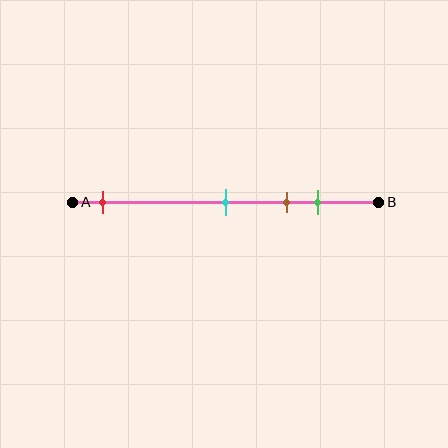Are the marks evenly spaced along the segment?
No, the marks are not evenly spaced.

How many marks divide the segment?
There are 4 marks dividing the segment.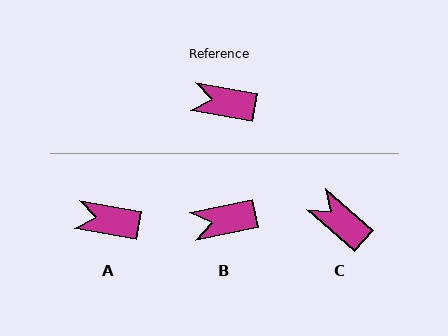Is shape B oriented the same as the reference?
No, it is off by about 22 degrees.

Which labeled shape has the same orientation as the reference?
A.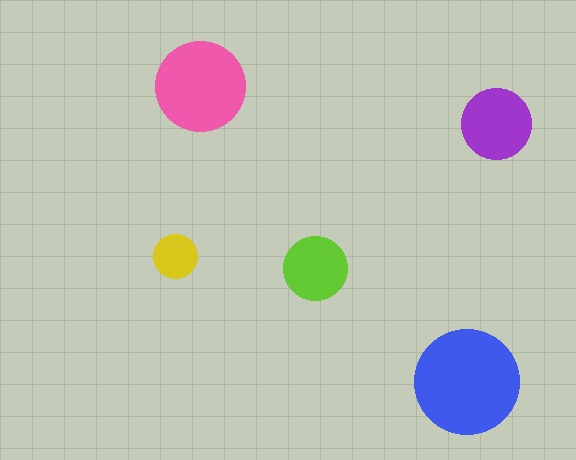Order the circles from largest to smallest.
the blue one, the pink one, the purple one, the lime one, the yellow one.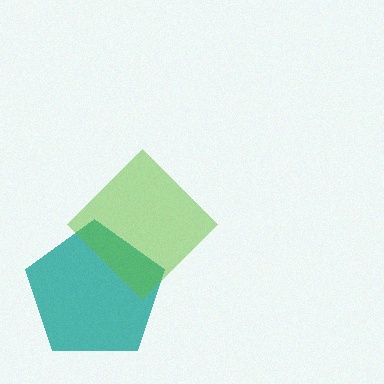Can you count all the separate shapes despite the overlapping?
Yes, there are 2 separate shapes.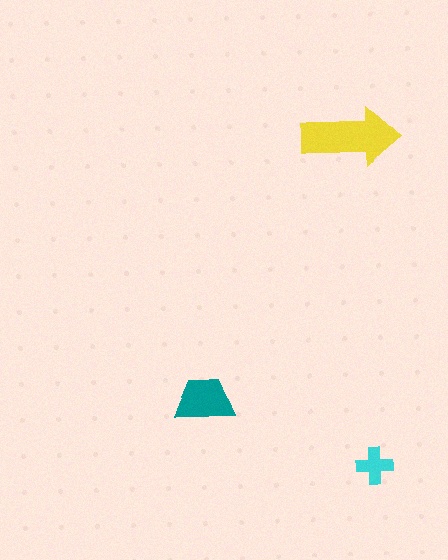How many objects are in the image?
There are 3 objects in the image.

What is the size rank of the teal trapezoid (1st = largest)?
2nd.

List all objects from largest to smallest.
The yellow arrow, the teal trapezoid, the cyan cross.